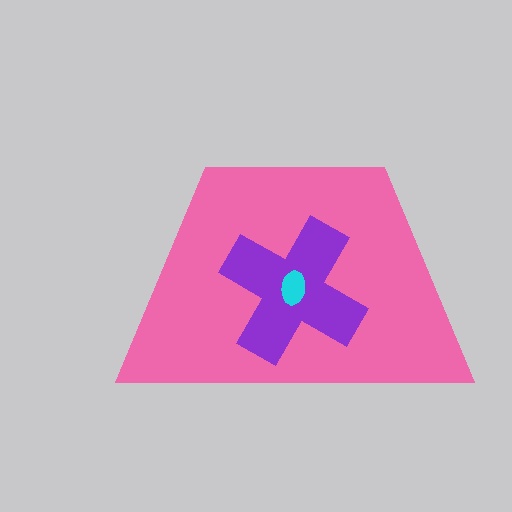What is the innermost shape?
The cyan ellipse.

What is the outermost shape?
The pink trapezoid.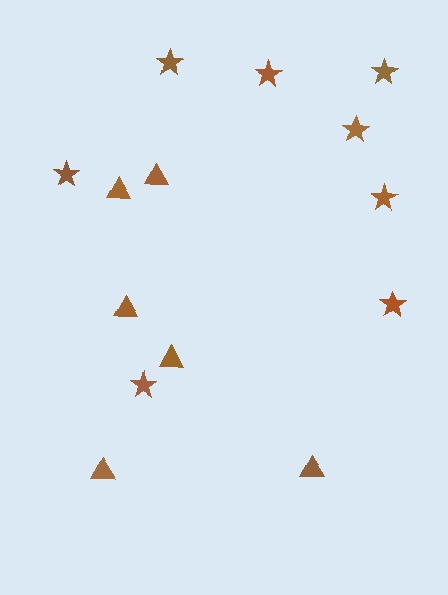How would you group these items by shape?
There are 2 groups: one group of triangles (6) and one group of stars (8).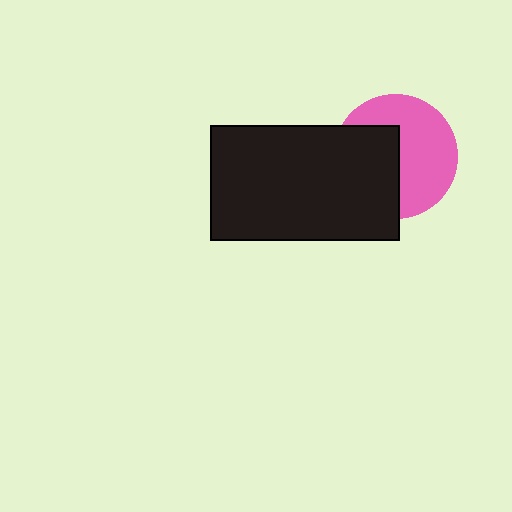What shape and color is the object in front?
The object in front is a black rectangle.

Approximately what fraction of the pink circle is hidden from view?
Roughly 43% of the pink circle is hidden behind the black rectangle.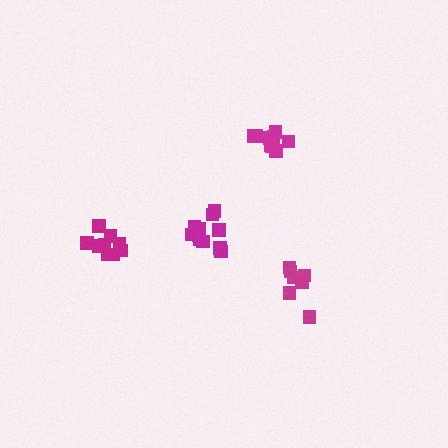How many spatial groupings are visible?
There are 4 spatial groupings.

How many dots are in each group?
Group 1: 9 dots, Group 2: 7 dots, Group 3: 11 dots, Group 4: 9 dots (36 total).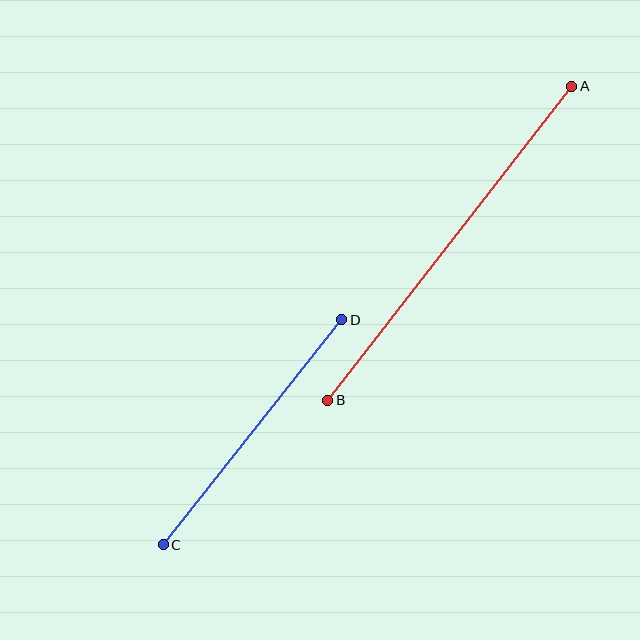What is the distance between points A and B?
The distance is approximately 398 pixels.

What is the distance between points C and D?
The distance is approximately 287 pixels.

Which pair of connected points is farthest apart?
Points A and B are farthest apart.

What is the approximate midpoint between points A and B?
The midpoint is at approximately (450, 243) pixels.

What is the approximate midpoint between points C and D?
The midpoint is at approximately (252, 432) pixels.